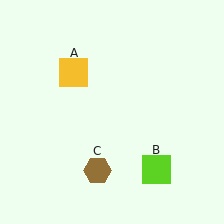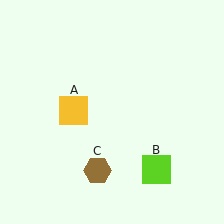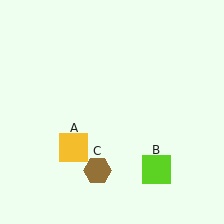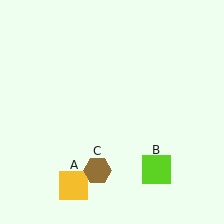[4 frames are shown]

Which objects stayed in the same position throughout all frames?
Lime square (object B) and brown hexagon (object C) remained stationary.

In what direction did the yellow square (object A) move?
The yellow square (object A) moved down.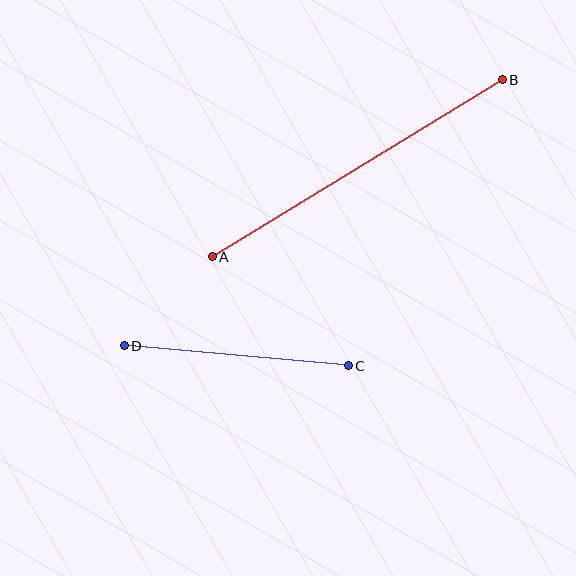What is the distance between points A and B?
The distance is approximately 340 pixels.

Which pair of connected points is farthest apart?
Points A and B are farthest apart.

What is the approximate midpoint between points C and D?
The midpoint is at approximately (236, 356) pixels.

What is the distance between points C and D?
The distance is approximately 225 pixels.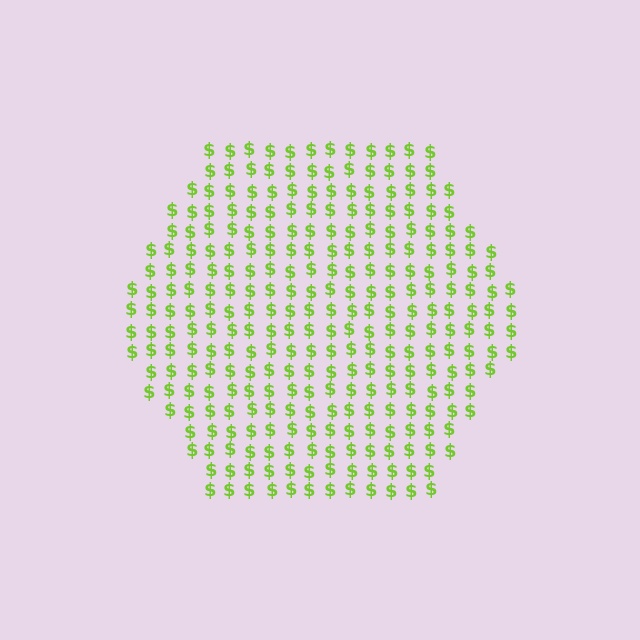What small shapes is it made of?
It is made of small dollar signs.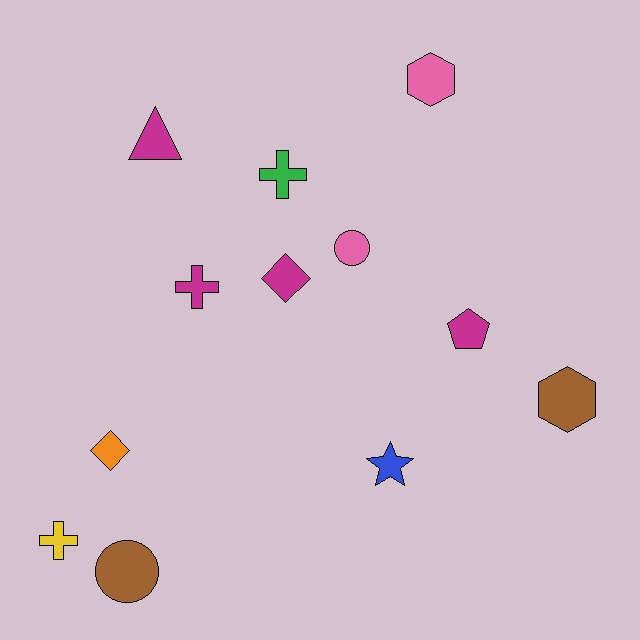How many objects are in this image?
There are 12 objects.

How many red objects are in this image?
There are no red objects.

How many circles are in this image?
There are 2 circles.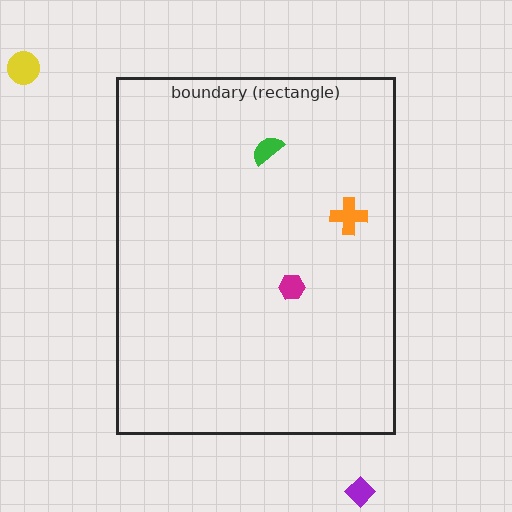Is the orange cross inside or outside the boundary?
Inside.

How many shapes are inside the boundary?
3 inside, 2 outside.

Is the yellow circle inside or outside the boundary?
Outside.